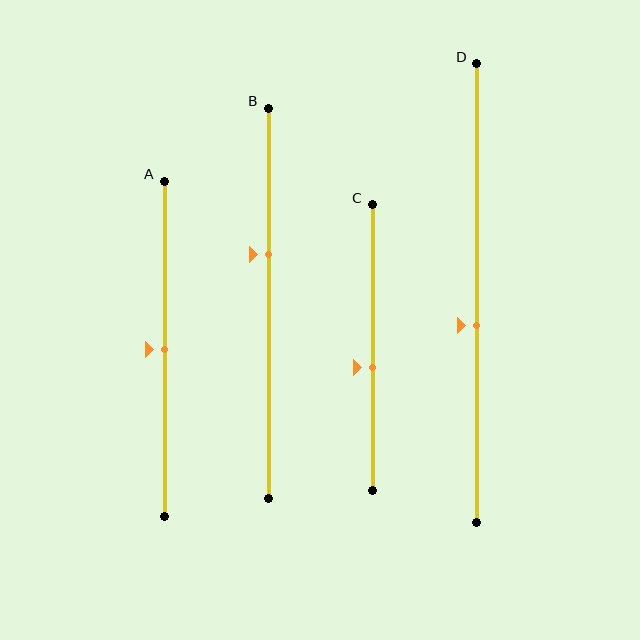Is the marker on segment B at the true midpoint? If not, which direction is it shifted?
No, the marker on segment B is shifted upward by about 13% of the segment length.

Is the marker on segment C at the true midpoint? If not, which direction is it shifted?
No, the marker on segment C is shifted downward by about 7% of the segment length.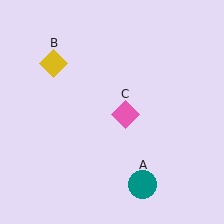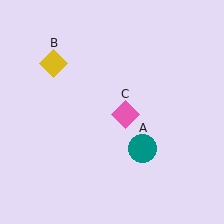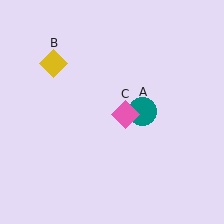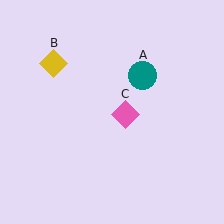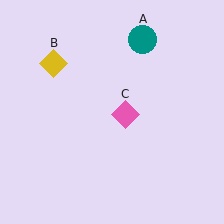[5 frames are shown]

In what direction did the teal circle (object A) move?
The teal circle (object A) moved up.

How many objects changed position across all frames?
1 object changed position: teal circle (object A).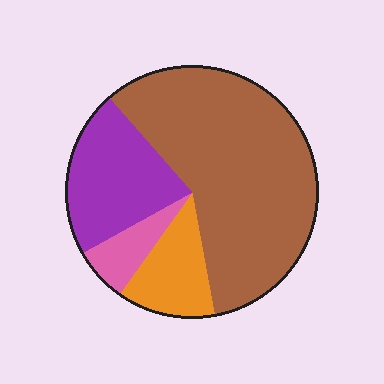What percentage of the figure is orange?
Orange takes up less than a sixth of the figure.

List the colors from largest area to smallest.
From largest to smallest: brown, purple, orange, pink.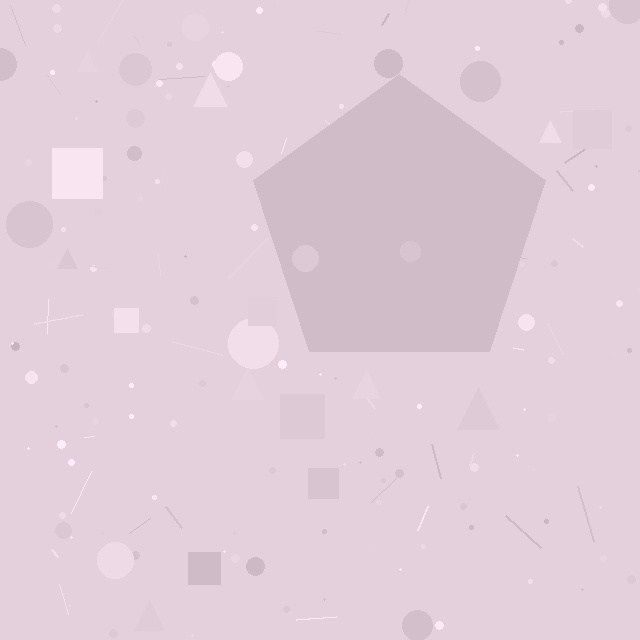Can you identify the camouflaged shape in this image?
The camouflaged shape is a pentagon.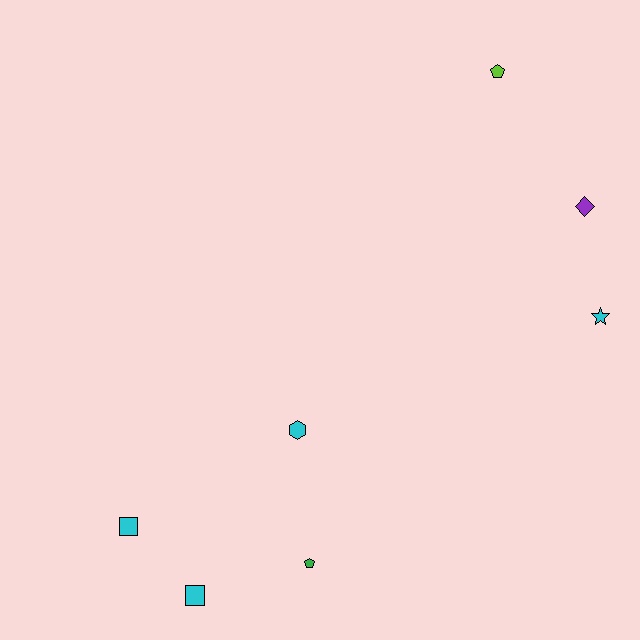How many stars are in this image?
There is 1 star.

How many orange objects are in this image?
There are no orange objects.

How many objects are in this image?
There are 7 objects.